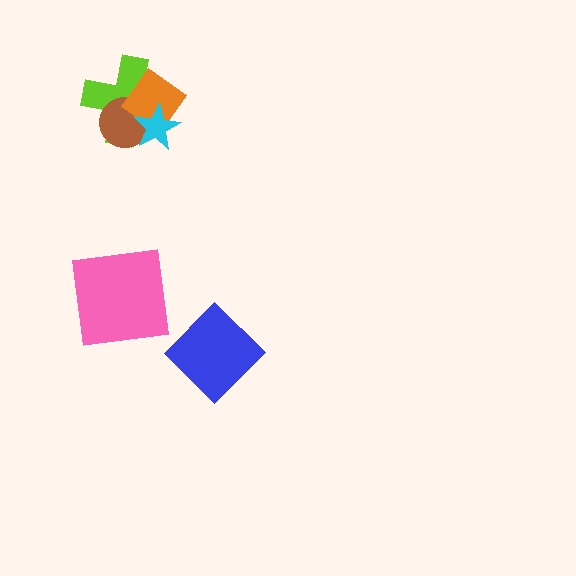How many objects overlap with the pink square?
0 objects overlap with the pink square.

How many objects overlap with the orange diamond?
3 objects overlap with the orange diamond.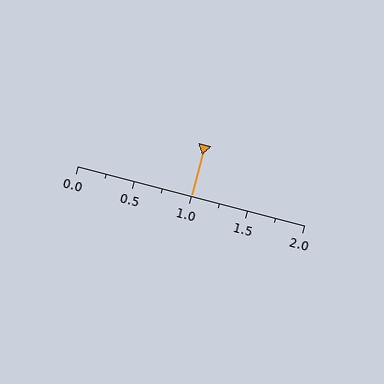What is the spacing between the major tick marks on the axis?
The major ticks are spaced 0.5 apart.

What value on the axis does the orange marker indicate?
The marker indicates approximately 1.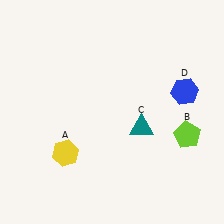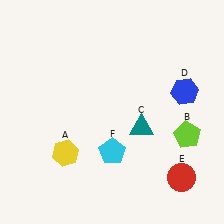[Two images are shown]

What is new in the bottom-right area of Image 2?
A red circle (E) was added in the bottom-right area of Image 2.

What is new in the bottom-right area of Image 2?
A cyan pentagon (F) was added in the bottom-right area of Image 2.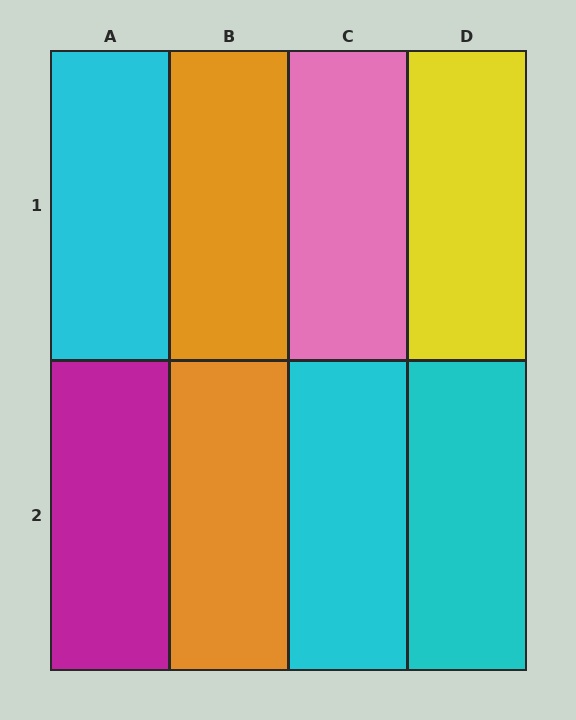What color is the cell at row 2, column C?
Cyan.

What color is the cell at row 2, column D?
Cyan.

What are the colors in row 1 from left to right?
Cyan, orange, pink, yellow.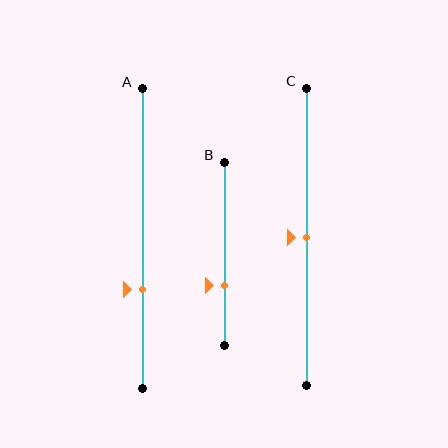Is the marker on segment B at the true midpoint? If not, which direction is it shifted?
No, the marker on segment B is shifted downward by about 17% of the segment length.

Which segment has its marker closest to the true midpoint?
Segment C has its marker closest to the true midpoint.